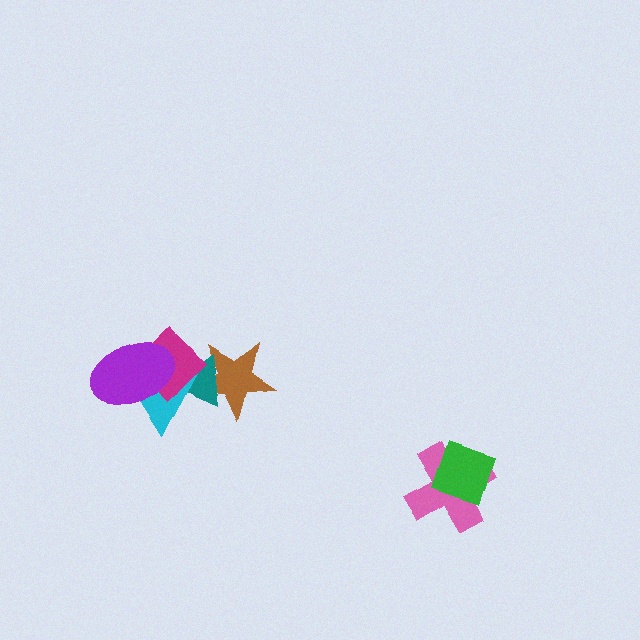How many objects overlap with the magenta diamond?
4 objects overlap with the magenta diamond.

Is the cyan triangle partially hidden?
Yes, it is partially covered by another shape.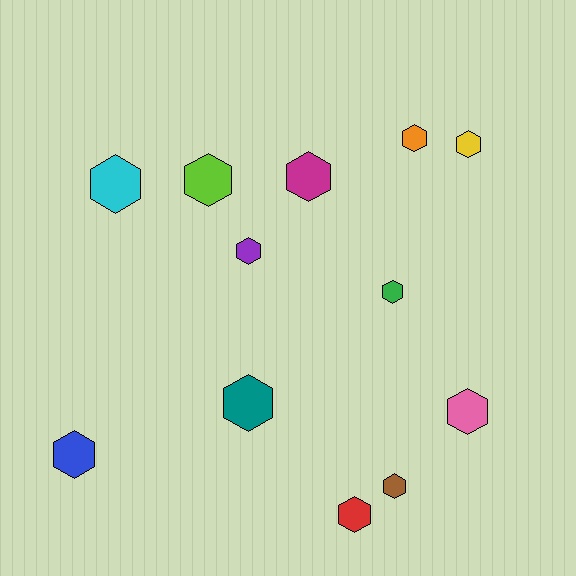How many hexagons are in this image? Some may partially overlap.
There are 12 hexagons.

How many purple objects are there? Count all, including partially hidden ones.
There is 1 purple object.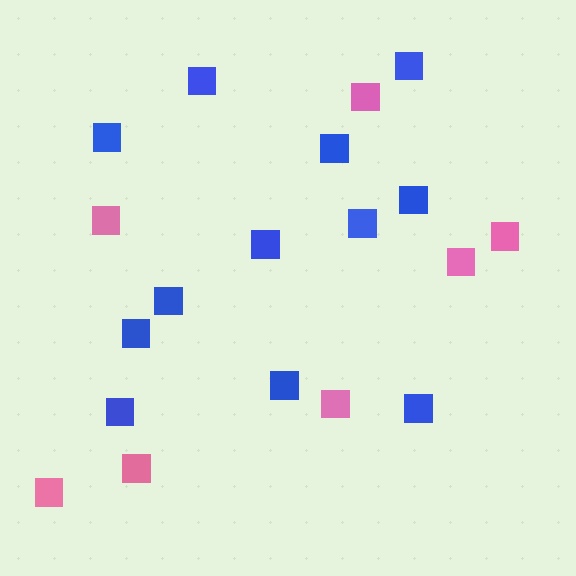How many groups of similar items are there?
There are 2 groups: one group of pink squares (7) and one group of blue squares (12).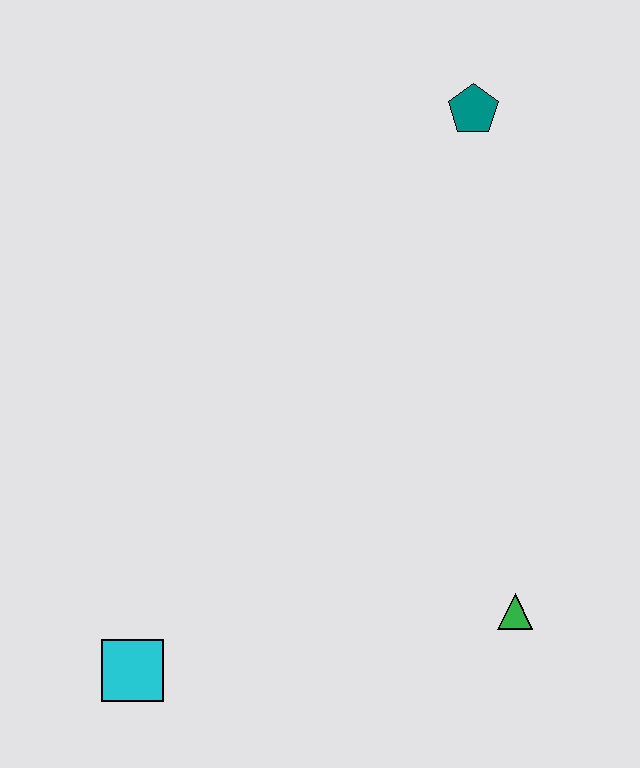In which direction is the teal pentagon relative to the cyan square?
The teal pentagon is above the cyan square.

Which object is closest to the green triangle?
The cyan square is closest to the green triangle.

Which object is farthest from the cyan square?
The teal pentagon is farthest from the cyan square.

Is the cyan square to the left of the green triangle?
Yes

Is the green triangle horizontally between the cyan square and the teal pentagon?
No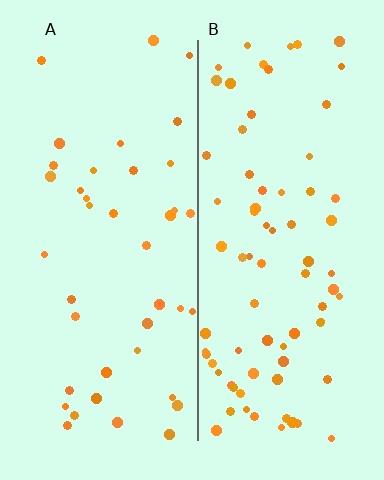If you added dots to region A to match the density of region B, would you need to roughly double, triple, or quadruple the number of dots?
Approximately double.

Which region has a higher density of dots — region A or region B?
B (the right).